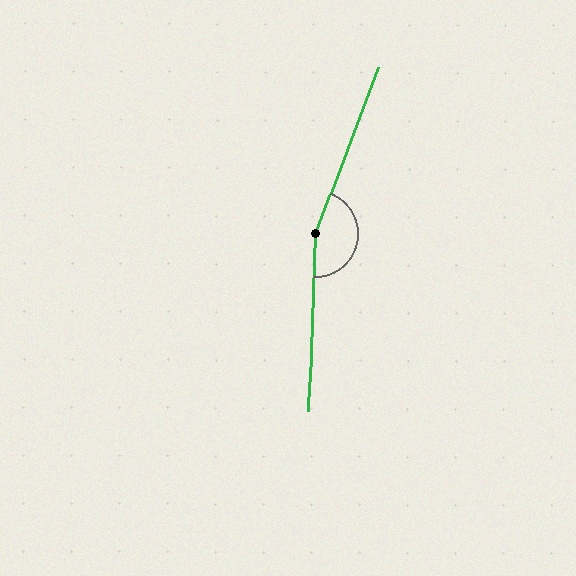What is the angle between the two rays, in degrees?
Approximately 162 degrees.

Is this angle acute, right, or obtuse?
It is obtuse.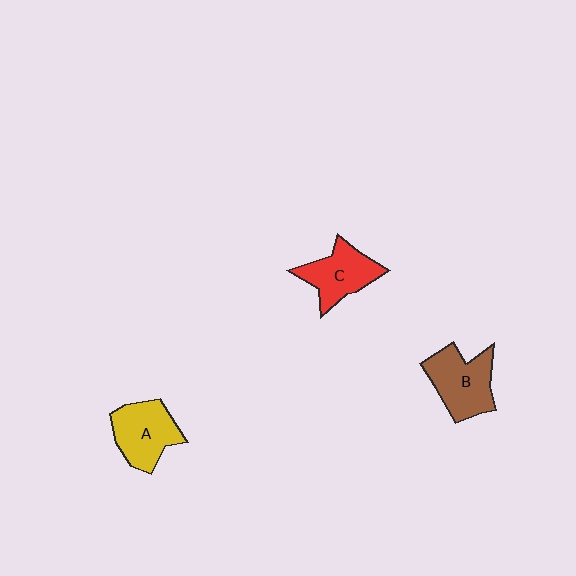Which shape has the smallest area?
Shape C (red).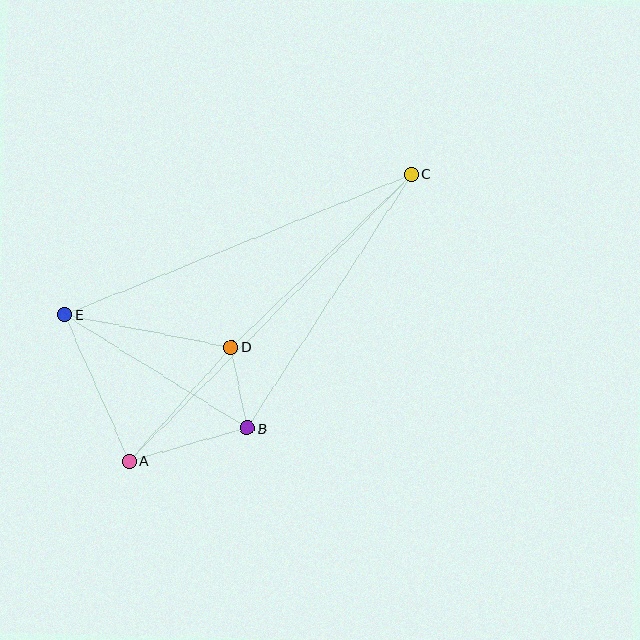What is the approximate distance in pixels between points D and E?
The distance between D and E is approximately 169 pixels.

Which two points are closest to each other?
Points B and D are closest to each other.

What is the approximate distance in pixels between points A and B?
The distance between A and B is approximately 123 pixels.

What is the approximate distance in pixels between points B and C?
The distance between B and C is approximately 303 pixels.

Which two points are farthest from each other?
Points A and C are farthest from each other.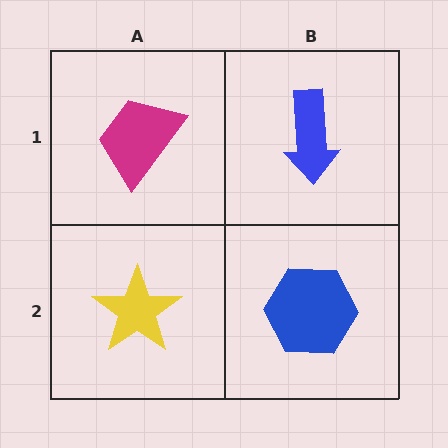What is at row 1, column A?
A magenta trapezoid.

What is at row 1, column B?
A blue arrow.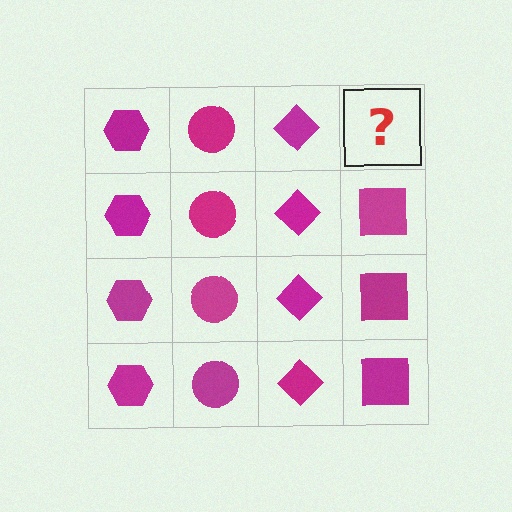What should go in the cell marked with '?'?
The missing cell should contain a magenta square.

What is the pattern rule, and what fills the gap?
The rule is that each column has a consistent shape. The gap should be filled with a magenta square.